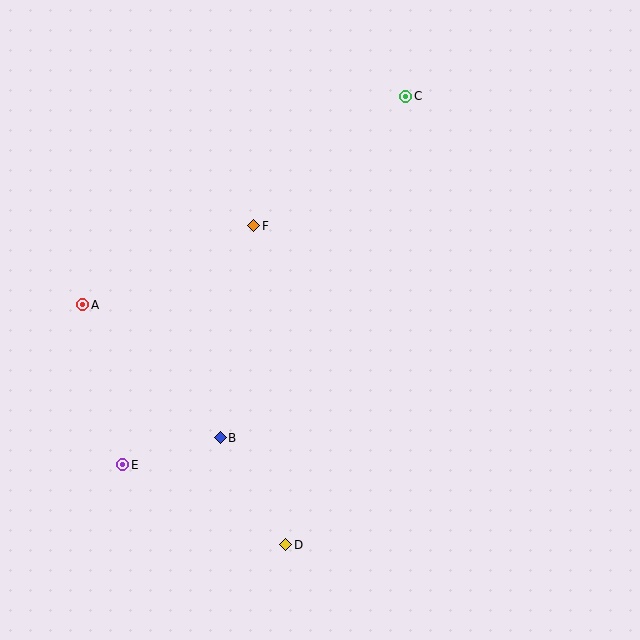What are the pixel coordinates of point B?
Point B is at (220, 438).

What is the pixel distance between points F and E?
The distance between F and E is 273 pixels.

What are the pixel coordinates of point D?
Point D is at (286, 545).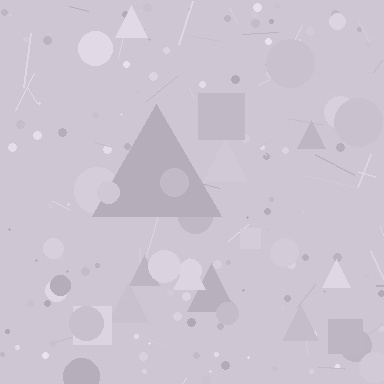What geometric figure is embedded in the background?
A triangle is embedded in the background.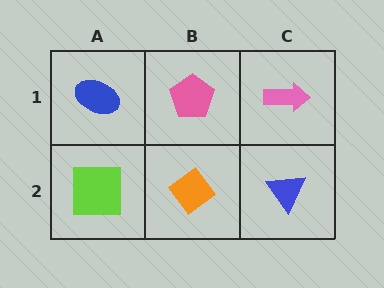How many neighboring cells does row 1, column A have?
2.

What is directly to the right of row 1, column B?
A pink arrow.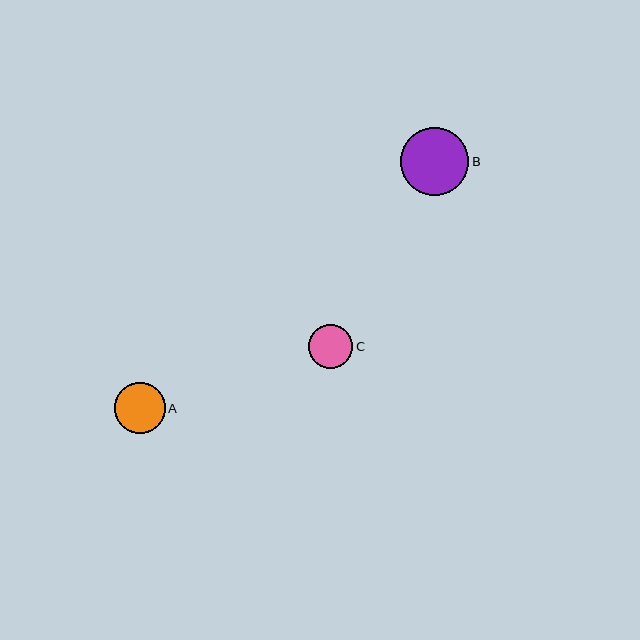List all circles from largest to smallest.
From largest to smallest: B, A, C.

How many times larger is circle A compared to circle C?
Circle A is approximately 1.2 times the size of circle C.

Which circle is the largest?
Circle B is the largest with a size of approximately 68 pixels.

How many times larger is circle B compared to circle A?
Circle B is approximately 1.3 times the size of circle A.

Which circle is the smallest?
Circle C is the smallest with a size of approximately 44 pixels.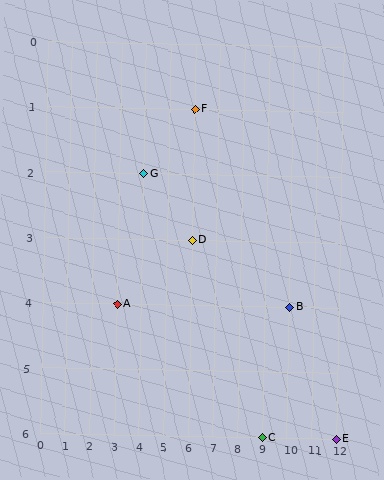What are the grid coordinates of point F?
Point F is at grid coordinates (6, 1).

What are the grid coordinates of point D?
Point D is at grid coordinates (6, 3).